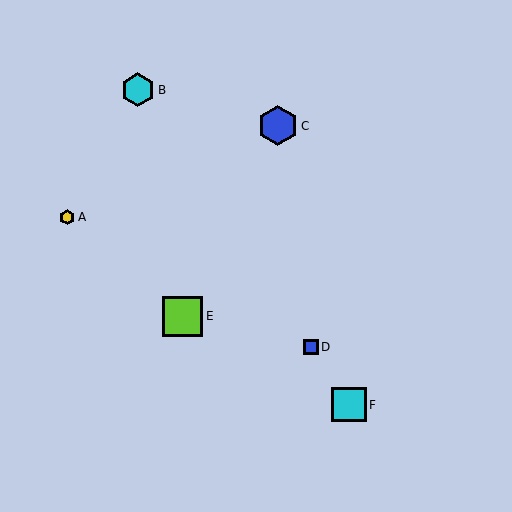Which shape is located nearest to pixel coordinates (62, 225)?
The yellow hexagon (labeled A) at (67, 217) is nearest to that location.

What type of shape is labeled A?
Shape A is a yellow hexagon.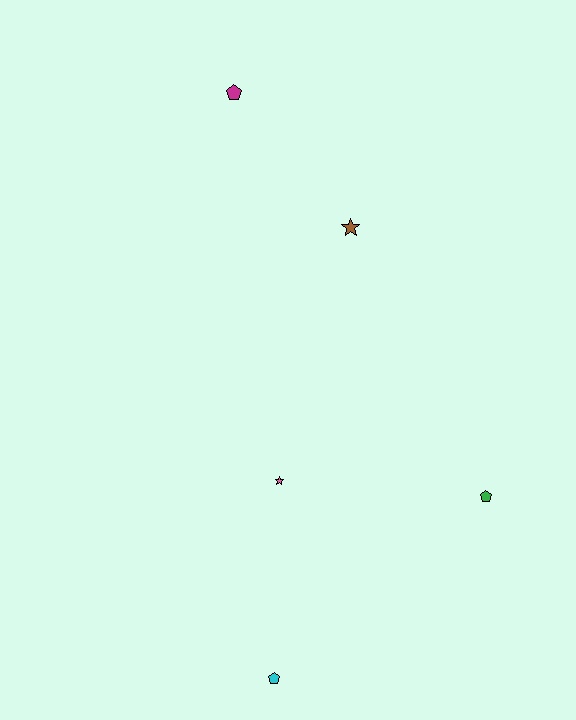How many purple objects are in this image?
There are no purple objects.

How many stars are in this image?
There are 2 stars.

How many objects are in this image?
There are 5 objects.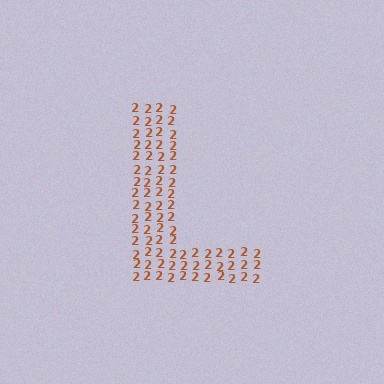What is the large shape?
The large shape is the letter L.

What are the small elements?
The small elements are digit 2's.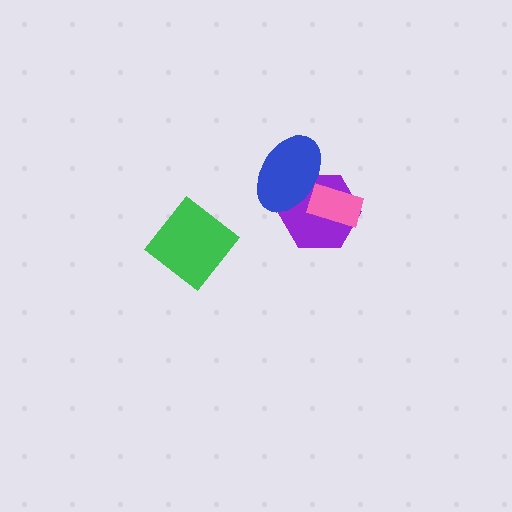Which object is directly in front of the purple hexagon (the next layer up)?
The blue ellipse is directly in front of the purple hexagon.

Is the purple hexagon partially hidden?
Yes, it is partially covered by another shape.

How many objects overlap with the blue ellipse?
2 objects overlap with the blue ellipse.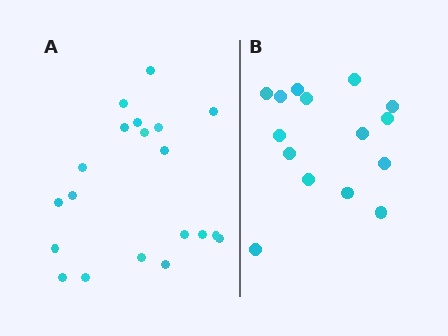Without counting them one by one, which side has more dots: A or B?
Region A (the left region) has more dots.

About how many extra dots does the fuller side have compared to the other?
Region A has about 5 more dots than region B.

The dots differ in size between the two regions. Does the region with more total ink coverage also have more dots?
No. Region B has more total ink coverage because its dots are larger, but region A actually contains more individual dots. Total area can be misleading — the number of items is what matters here.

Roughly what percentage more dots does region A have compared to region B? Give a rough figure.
About 35% more.